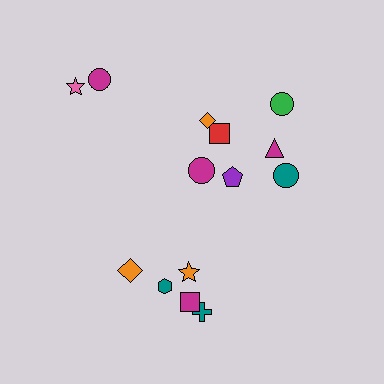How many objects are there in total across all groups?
There are 14 objects.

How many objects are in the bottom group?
There are 5 objects.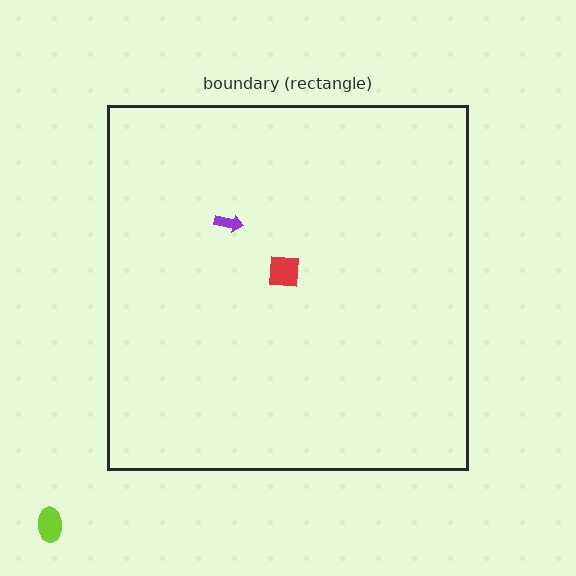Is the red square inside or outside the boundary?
Inside.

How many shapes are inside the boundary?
2 inside, 1 outside.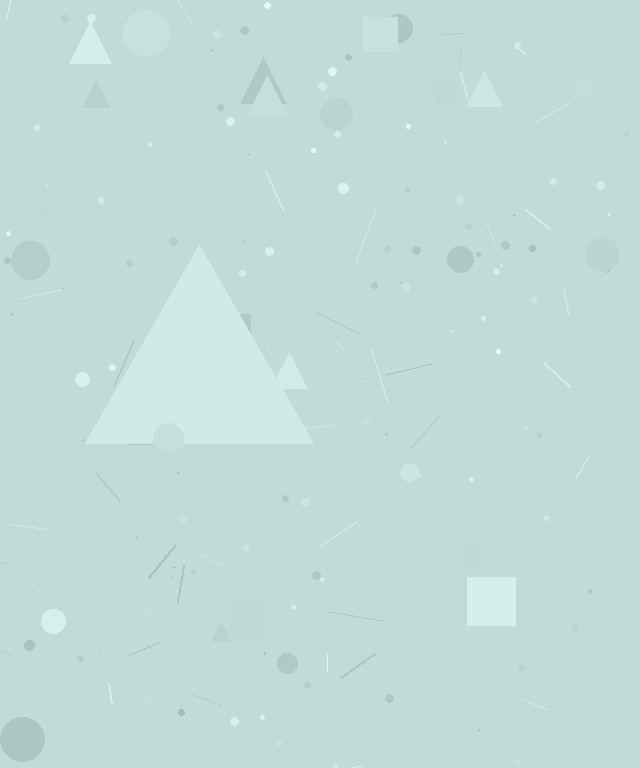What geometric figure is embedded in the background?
A triangle is embedded in the background.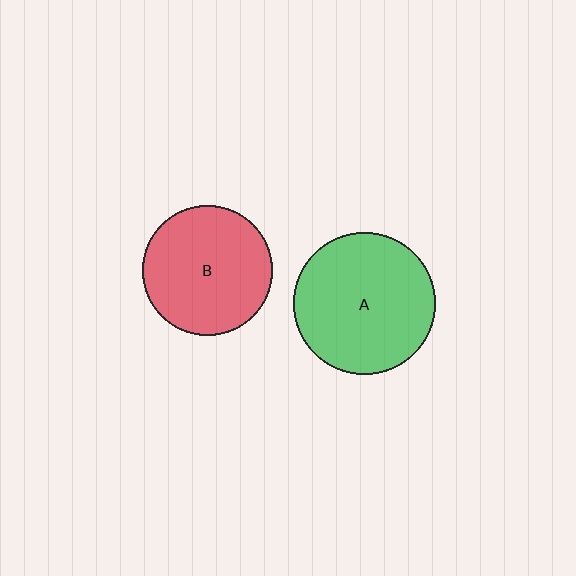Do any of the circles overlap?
No, none of the circles overlap.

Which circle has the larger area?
Circle A (green).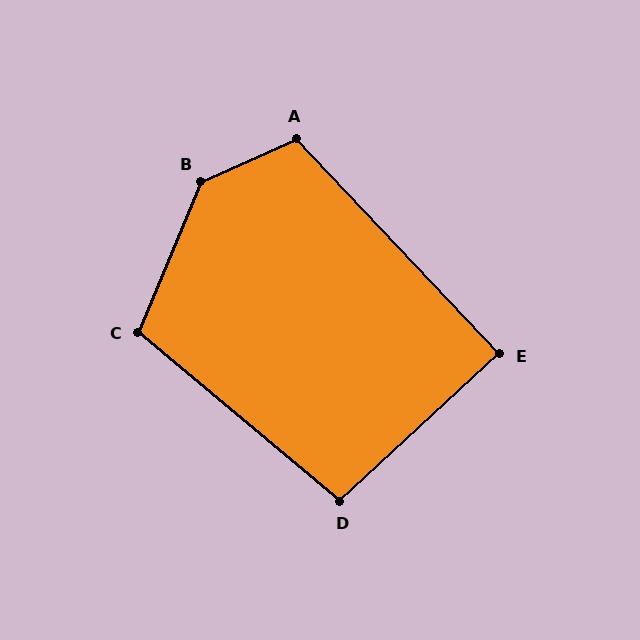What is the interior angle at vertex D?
Approximately 97 degrees (obtuse).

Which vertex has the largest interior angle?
B, at approximately 137 degrees.